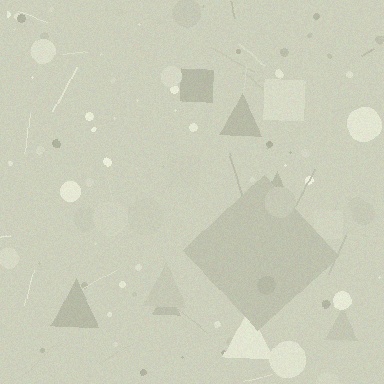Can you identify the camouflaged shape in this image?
The camouflaged shape is a diamond.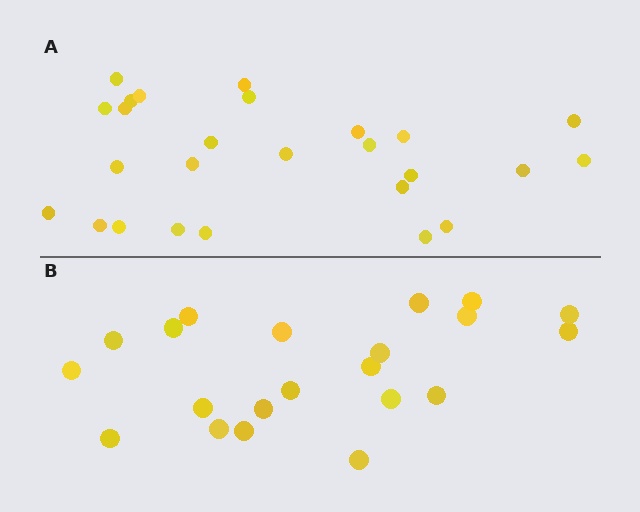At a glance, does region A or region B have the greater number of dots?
Region A (the top region) has more dots.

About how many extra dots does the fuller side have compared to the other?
Region A has about 5 more dots than region B.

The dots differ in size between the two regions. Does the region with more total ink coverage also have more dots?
No. Region B has more total ink coverage because its dots are larger, but region A actually contains more individual dots. Total area can be misleading — the number of items is what matters here.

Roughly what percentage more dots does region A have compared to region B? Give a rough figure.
About 25% more.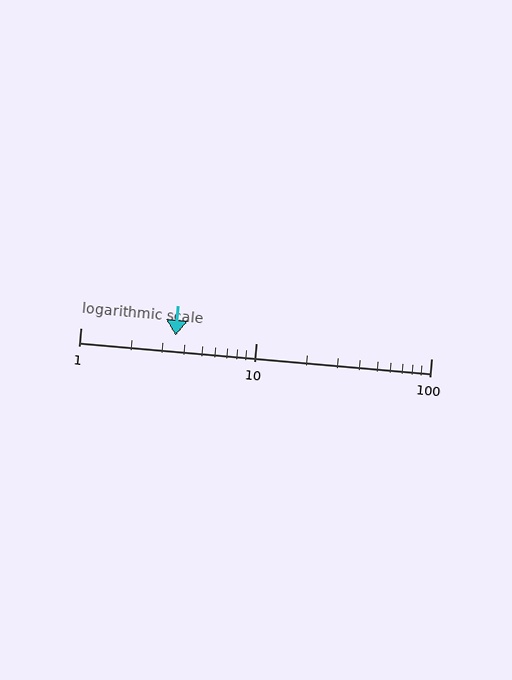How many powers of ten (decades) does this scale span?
The scale spans 2 decades, from 1 to 100.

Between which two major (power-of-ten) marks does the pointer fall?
The pointer is between 1 and 10.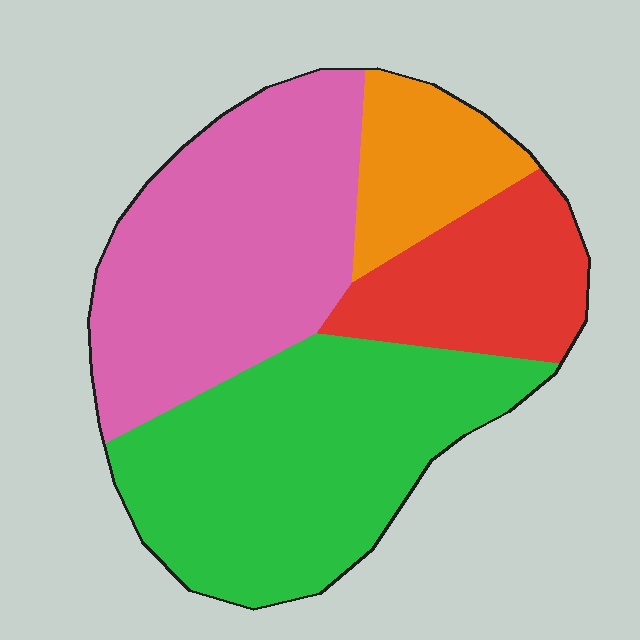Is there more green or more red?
Green.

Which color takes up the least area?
Orange, at roughly 10%.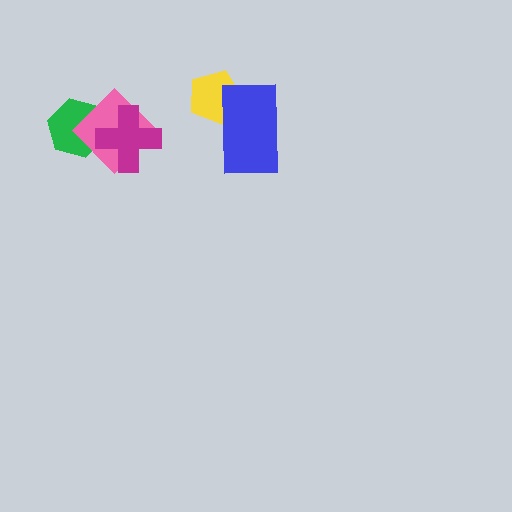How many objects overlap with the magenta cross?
2 objects overlap with the magenta cross.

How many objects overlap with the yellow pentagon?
1 object overlaps with the yellow pentagon.